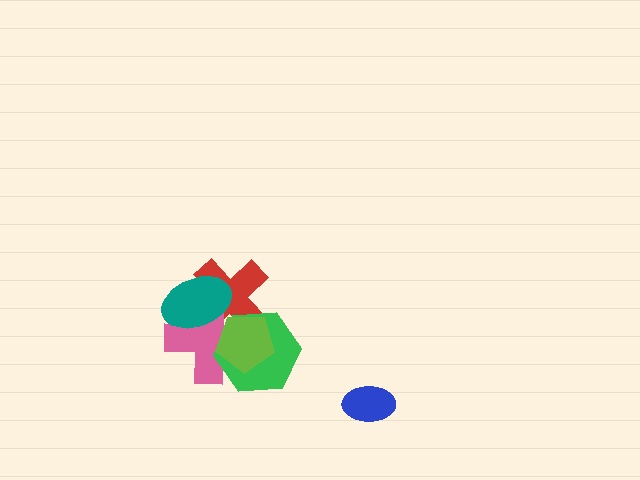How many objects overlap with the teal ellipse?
2 objects overlap with the teal ellipse.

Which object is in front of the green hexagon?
The lime pentagon is in front of the green hexagon.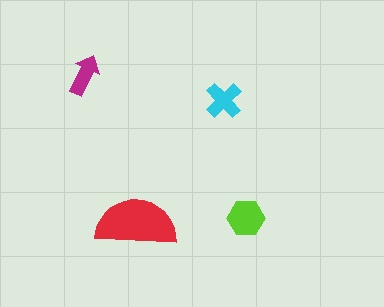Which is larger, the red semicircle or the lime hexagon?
The red semicircle.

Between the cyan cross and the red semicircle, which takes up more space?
The red semicircle.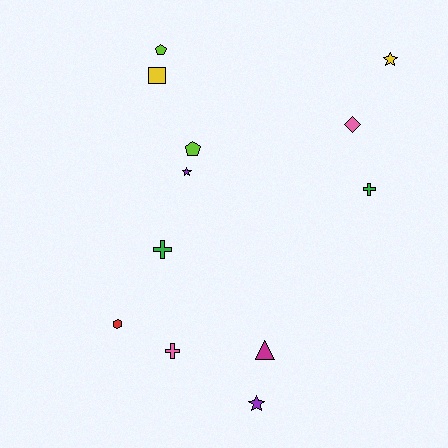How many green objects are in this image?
There are 2 green objects.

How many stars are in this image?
There are 3 stars.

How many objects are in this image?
There are 12 objects.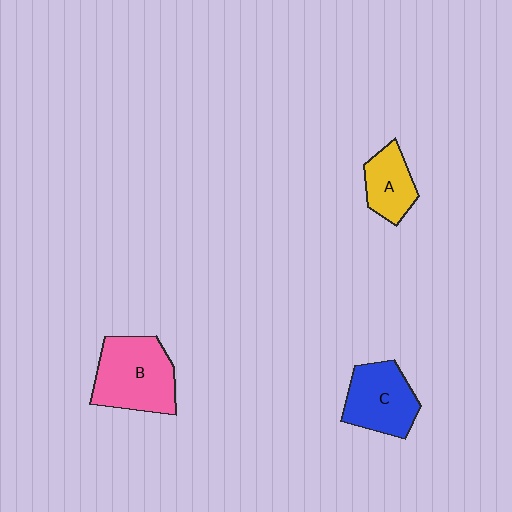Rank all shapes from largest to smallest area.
From largest to smallest: B (pink), C (blue), A (yellow).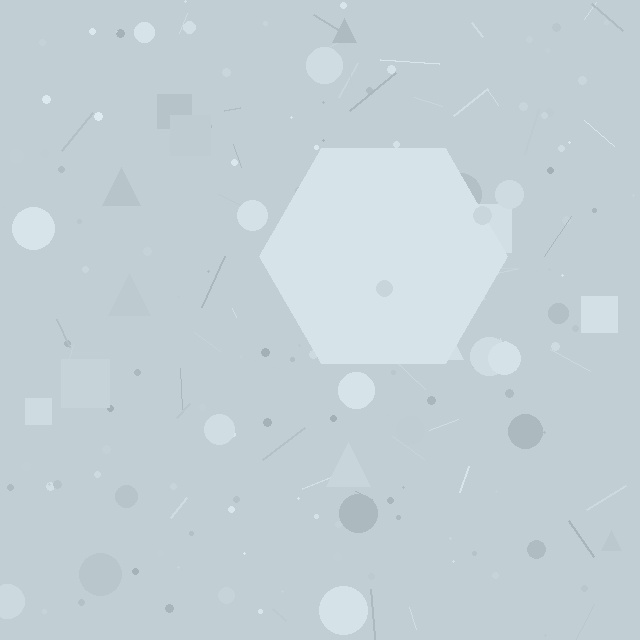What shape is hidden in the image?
A hexagon is hidden in the image.